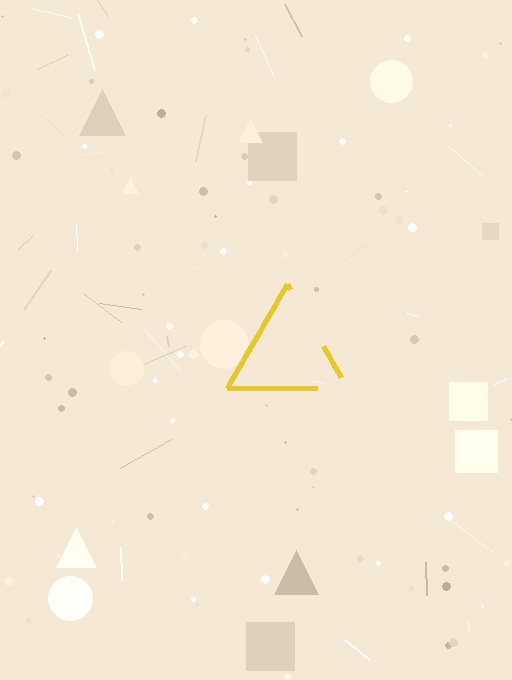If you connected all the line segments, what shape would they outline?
They would outline a triangle.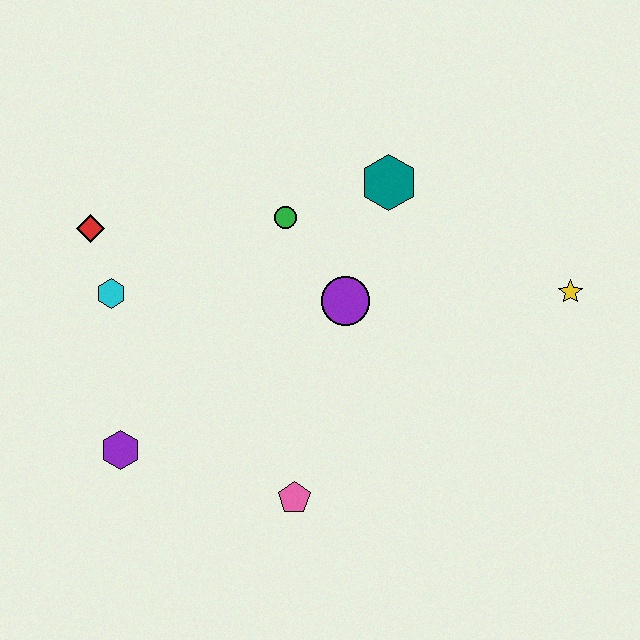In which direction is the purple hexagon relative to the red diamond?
The purple hexagon is below the red diamond.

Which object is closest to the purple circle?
The green circle is closest to the purple circle.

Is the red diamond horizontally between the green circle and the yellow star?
No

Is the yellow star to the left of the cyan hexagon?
No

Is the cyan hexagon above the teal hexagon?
No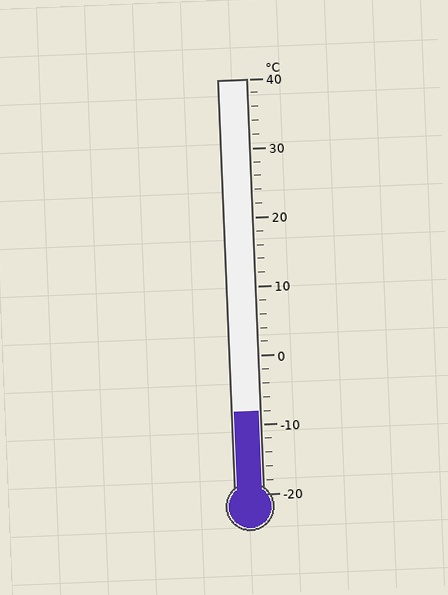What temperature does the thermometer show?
The thermometer shows approximately -8°C.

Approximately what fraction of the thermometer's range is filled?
The thermometer is filled to approximately 20% of its range.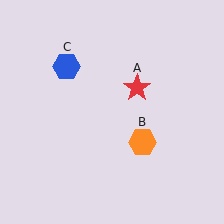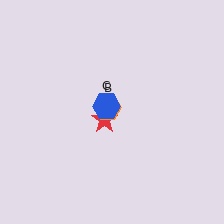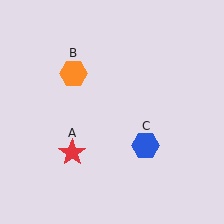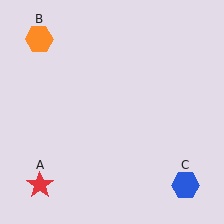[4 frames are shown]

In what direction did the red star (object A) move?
The red star (object A) moved down and to the left.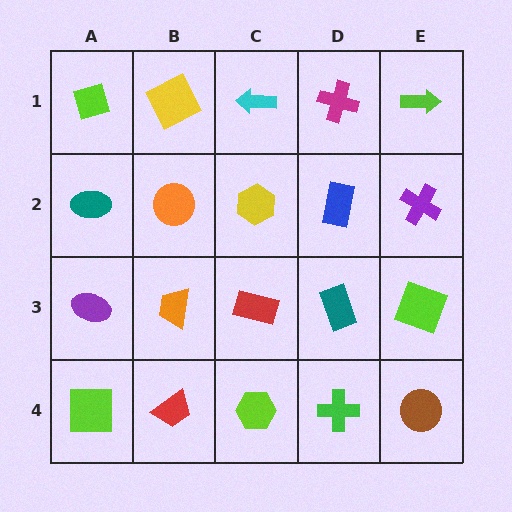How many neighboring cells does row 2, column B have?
4.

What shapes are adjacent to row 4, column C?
A red rectangle (row 3, column C), a red trapezoid (row 4, column B), a green cross (row 4, column D).